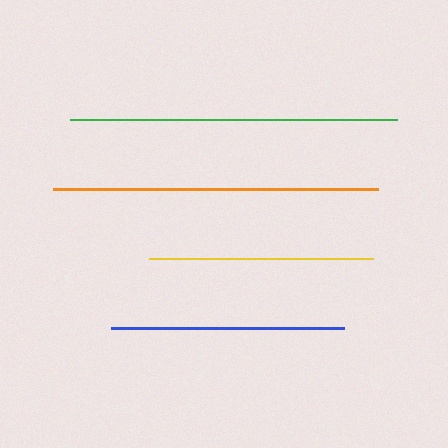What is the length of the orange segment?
The orange segment is approximately 324 pixels long.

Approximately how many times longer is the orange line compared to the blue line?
The orange line is approximately 1.4 times the length of the blue line.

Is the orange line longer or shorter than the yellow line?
The orange line is longer than the yellow line.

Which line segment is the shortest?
The yellow line is the shortest at approximately 225 pixels.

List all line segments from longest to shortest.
From longest to shortest: green, orange, blue, yellow.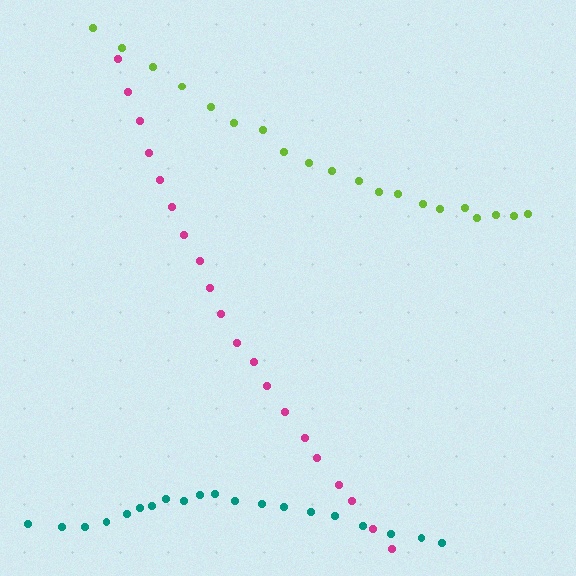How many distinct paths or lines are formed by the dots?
There are 3 distinct paths.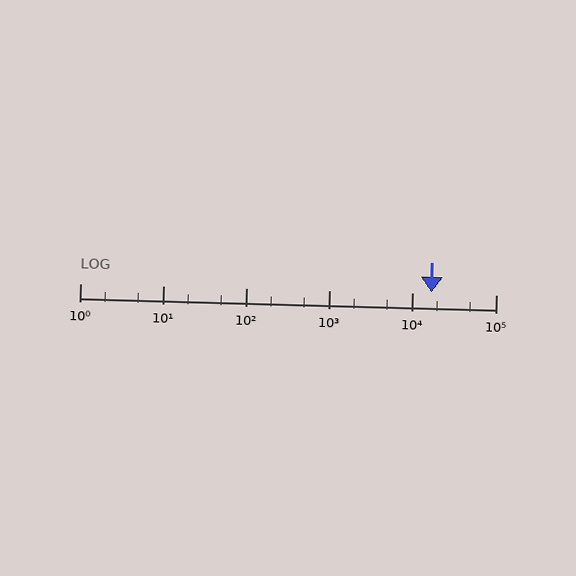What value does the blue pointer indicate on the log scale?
The pointer indicates approximately 17000.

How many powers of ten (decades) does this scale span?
The scale spans 5 decades, from 1 to 100000.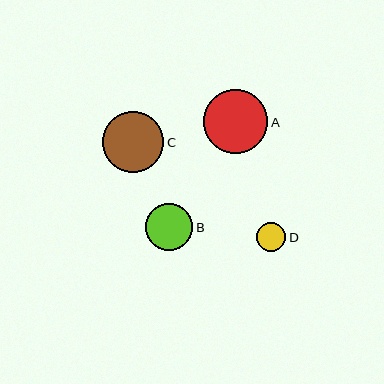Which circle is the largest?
Circle A is the largest with a size of approximately 64 pixels.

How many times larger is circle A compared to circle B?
Circle A is approximately 1.3 times the size of circle B.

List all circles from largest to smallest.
From largest to smallest: A, C, B, D.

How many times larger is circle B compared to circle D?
Circle B is approximately 1.6 times the size of circle D.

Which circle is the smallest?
Circle D is the smallest with a size of approximately 29 pixels.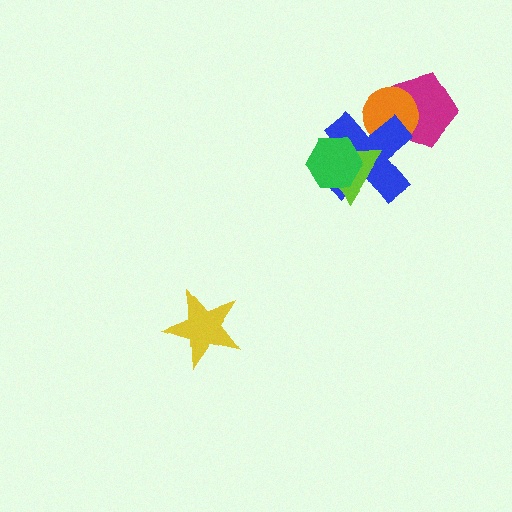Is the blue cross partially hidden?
Yes, it is partially covered by another shape.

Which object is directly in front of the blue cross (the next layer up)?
The lime triangle is directly in front of the blue cross.